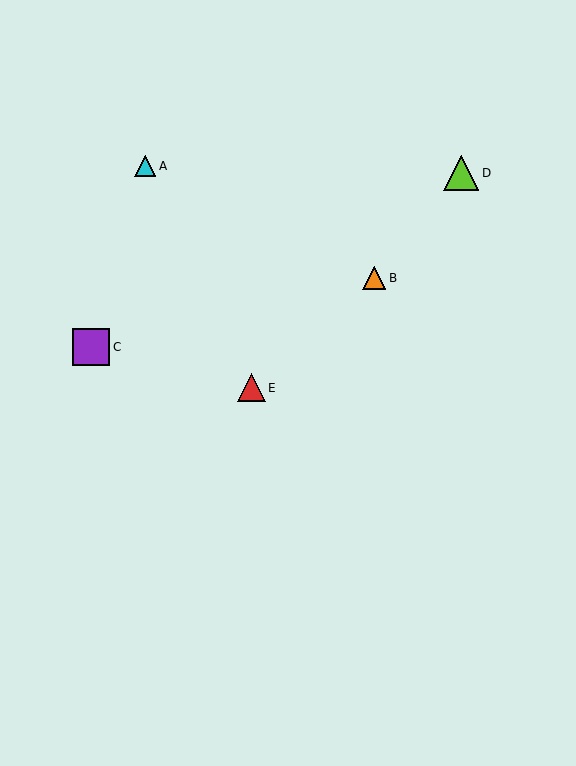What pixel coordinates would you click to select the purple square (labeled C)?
Click at (91, 347) to select the purple square C.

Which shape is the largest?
The purple square (labeled C) is the largest.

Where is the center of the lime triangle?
The center of the lime triangle is at (461, 173).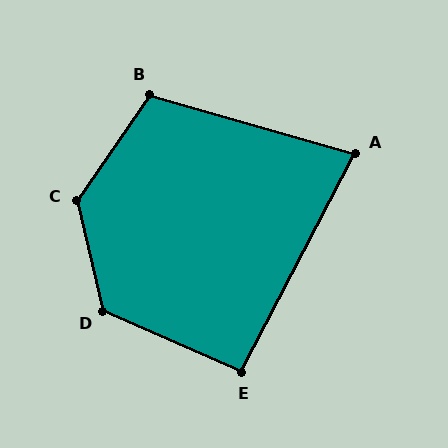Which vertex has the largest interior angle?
C, at approximately 132 degrees.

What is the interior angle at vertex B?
Approximately 109 degrees (obtuse).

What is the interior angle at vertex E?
Approximately 94 degrees (approximately right).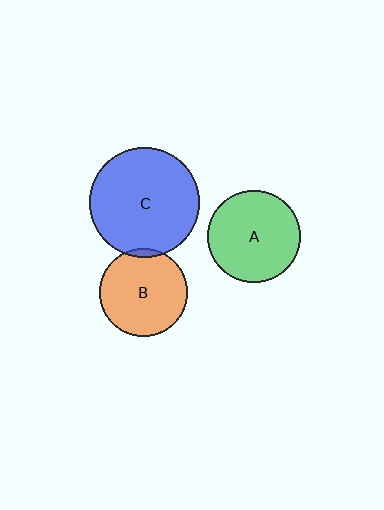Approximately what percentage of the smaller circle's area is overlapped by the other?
Approximately 5%.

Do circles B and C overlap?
Yes.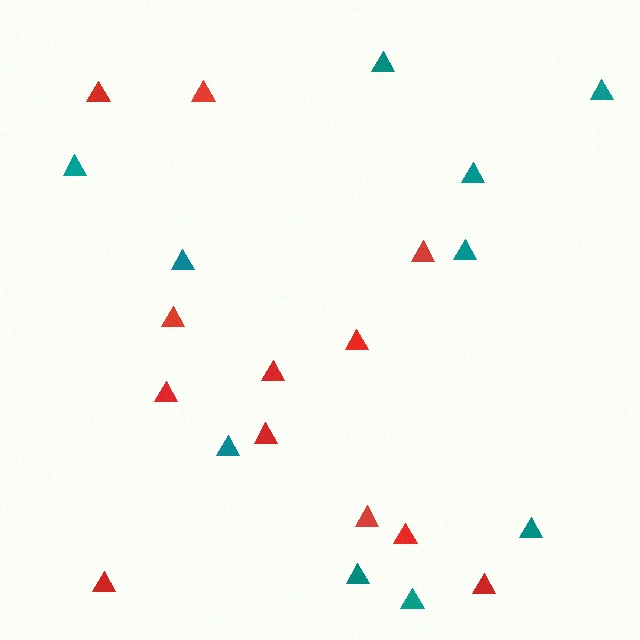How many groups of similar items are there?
There are 2 groups: one group of red triangles (12) and one group of teal triangles (10).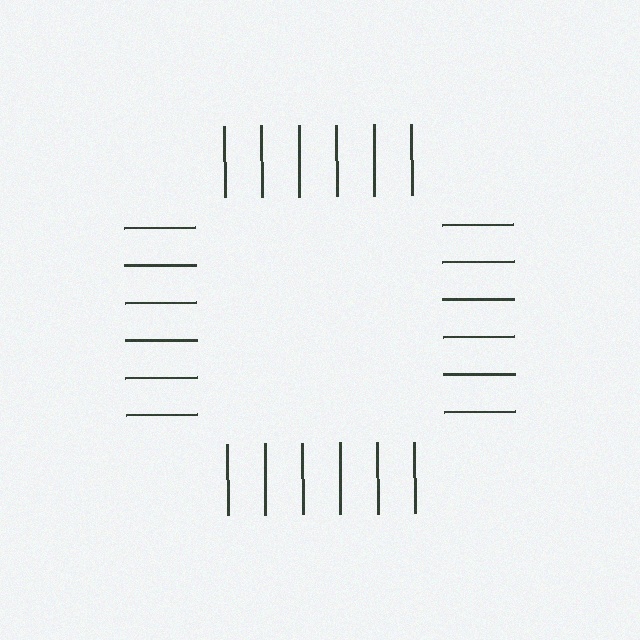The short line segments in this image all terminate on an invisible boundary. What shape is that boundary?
An illusory square — the line segments terminate on its edges but no continuous stroke is drawn.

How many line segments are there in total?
24 — 6 along each of the 4 edges.